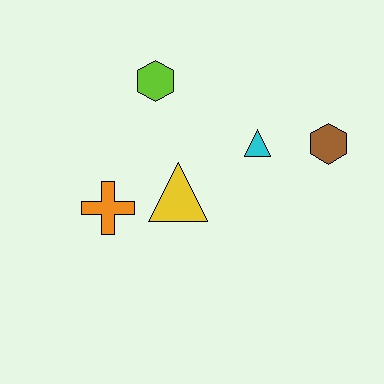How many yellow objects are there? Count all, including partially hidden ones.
There is 1 yellow object.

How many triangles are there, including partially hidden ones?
There are 2 triangles.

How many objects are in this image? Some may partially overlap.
There are 5 objects.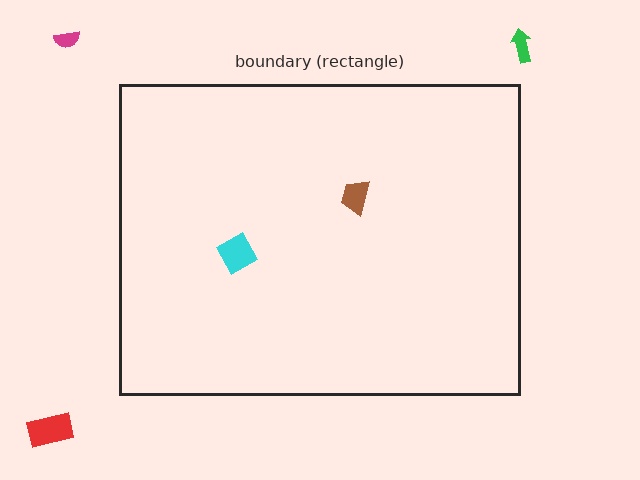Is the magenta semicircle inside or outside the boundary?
Outside.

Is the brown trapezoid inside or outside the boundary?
Inside.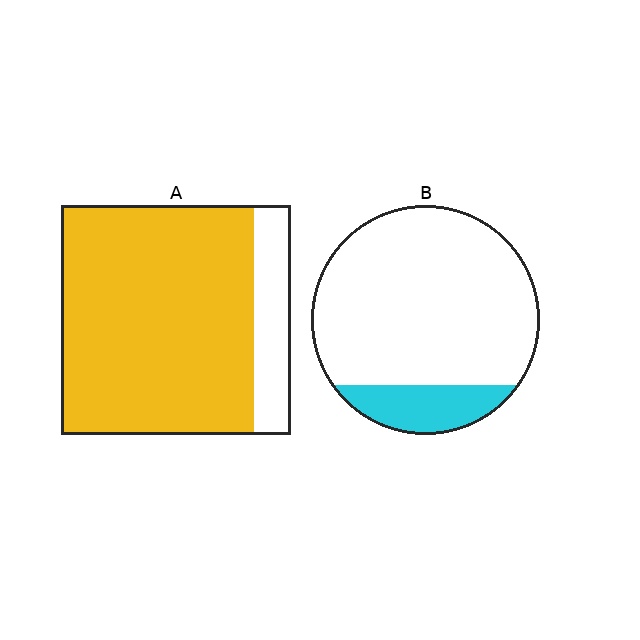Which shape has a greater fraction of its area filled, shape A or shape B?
Shape A.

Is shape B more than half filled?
No.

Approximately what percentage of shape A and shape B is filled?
A is approximately 85% and B is approximately 15%.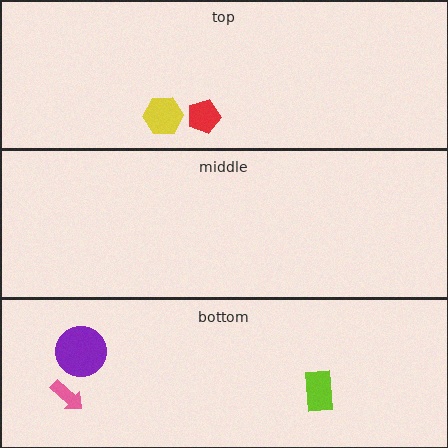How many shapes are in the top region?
2.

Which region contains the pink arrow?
The bottom region.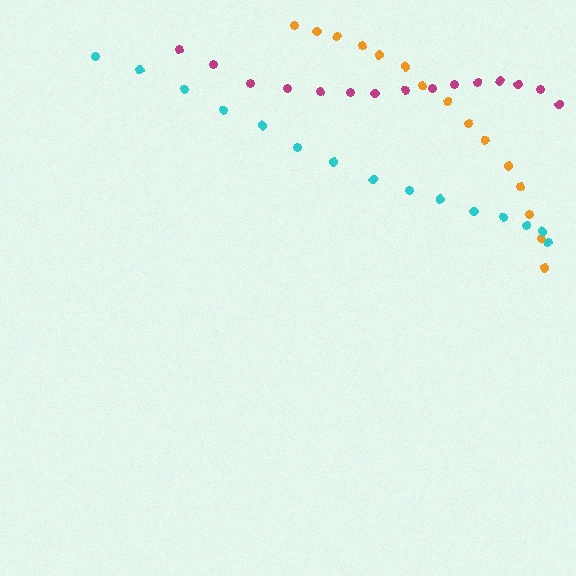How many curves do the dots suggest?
There are 3 distinct paths.